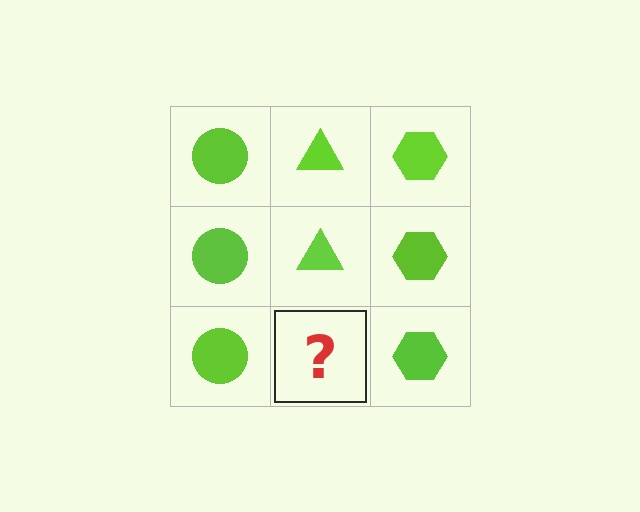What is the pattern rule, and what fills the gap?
The rule is that each column has a consistent shape. The gap should be filled with a lime triangle.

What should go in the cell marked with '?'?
The missing cell should contain a lime triangle.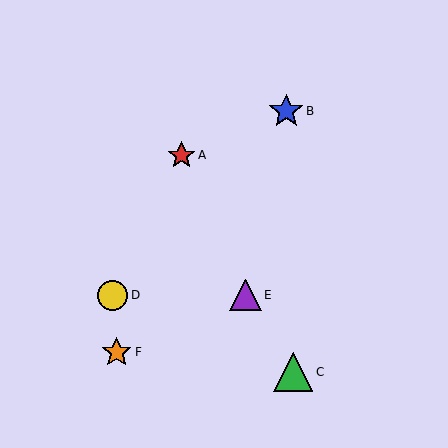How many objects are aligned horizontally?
2 objects (D, E) are aligned horizontally.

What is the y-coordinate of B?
Object B is at y≈111.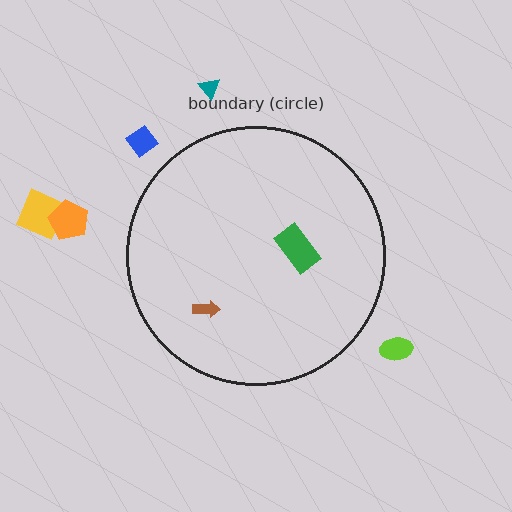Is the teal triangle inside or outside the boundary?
Outside.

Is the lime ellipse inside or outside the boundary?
Outside.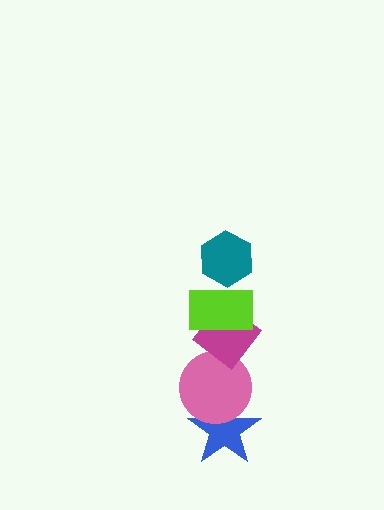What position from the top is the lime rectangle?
The lime rectangle is 2nd from the top.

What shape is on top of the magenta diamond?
The lime rectangle is on top of the magenta diamond.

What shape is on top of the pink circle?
The magenta diamond is on top of the pink circle.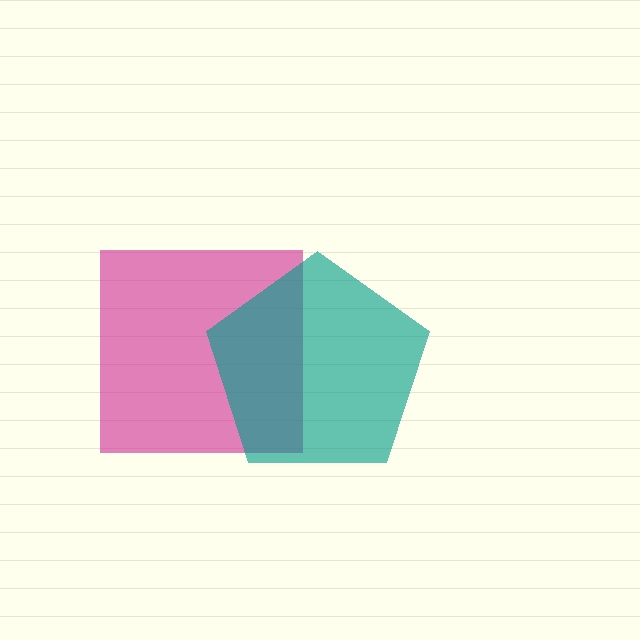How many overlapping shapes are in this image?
There are 2 overlapping shapes in the image.